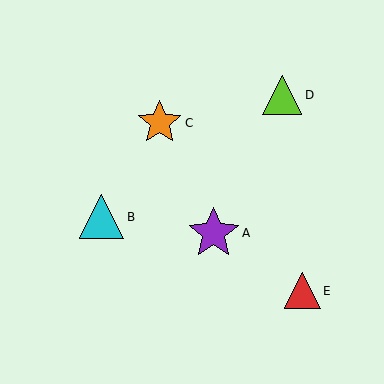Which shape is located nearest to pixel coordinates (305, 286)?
The red triangle (labeled E) at (302, 291) is nearest to that location.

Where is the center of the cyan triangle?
The center of the cyan triangle is at (102, 217).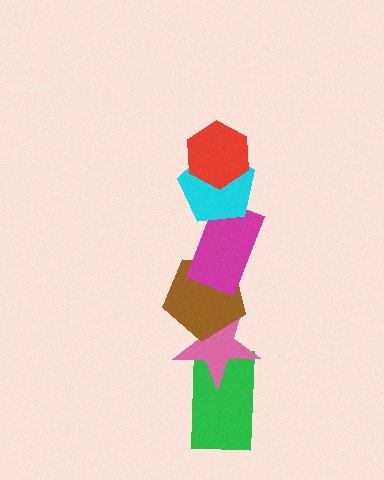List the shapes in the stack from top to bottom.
From top to bottom: the red hexagon, the cyan pentagon, the magenta rectangle, the brown pentagon, the pink star, the green rectangle.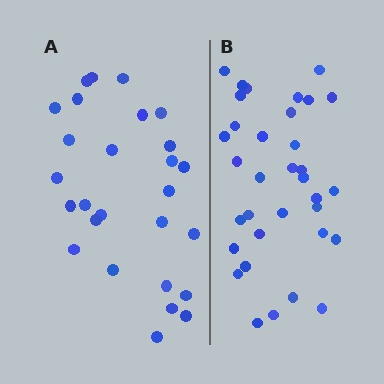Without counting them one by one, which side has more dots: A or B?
Region B (the right region) has more dots.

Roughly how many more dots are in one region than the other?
Region B has roughly 8 or so more dots than region A.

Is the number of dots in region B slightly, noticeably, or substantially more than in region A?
Region B has noticeably more, but not dramatically so. The ratio is roughly 1.3 to 1.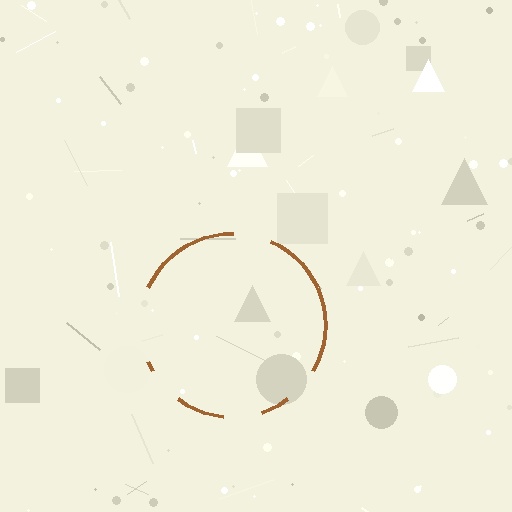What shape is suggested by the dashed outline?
The dashed outline suggests a circle.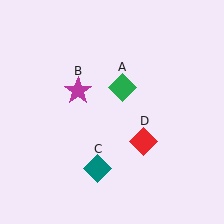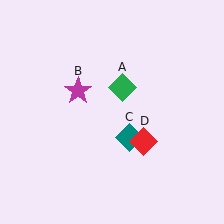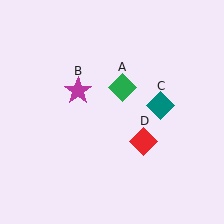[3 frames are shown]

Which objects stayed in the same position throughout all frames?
Green diamond (object A) and magenta star (object B) and red diamond (object D) remained stationary.